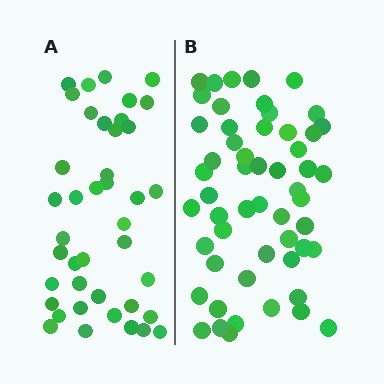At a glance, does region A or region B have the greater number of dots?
Region B (the right region) has more dots.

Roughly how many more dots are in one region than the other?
Region B has approximately 15 more dots than region A.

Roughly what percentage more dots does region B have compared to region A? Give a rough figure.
About 30% more.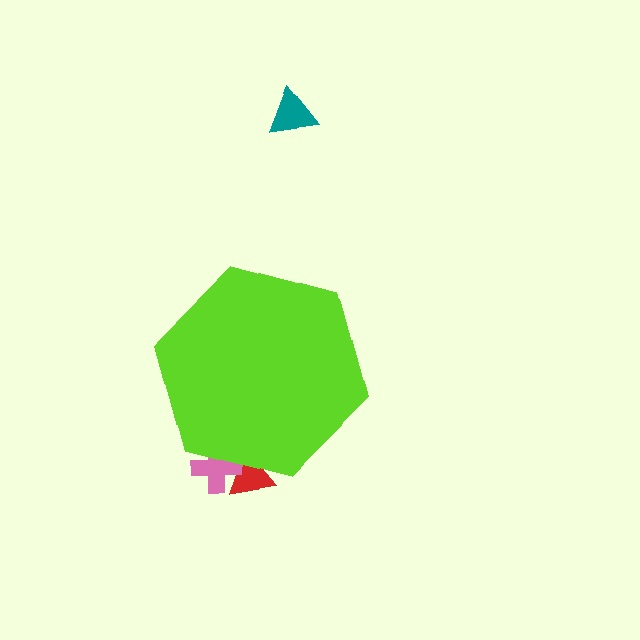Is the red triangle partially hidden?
Yes, the red triangle is partially hidden behind the lime hexagon.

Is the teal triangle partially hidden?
No, the teal triangle is fully visible.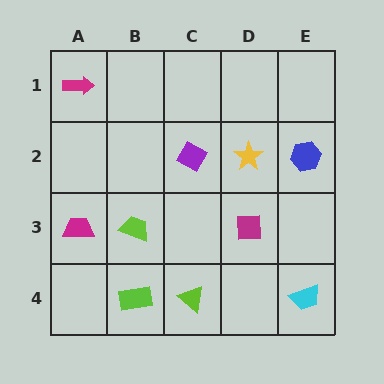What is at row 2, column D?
A yellow star.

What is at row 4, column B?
A lime rectangle.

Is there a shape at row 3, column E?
No, that cell is empty.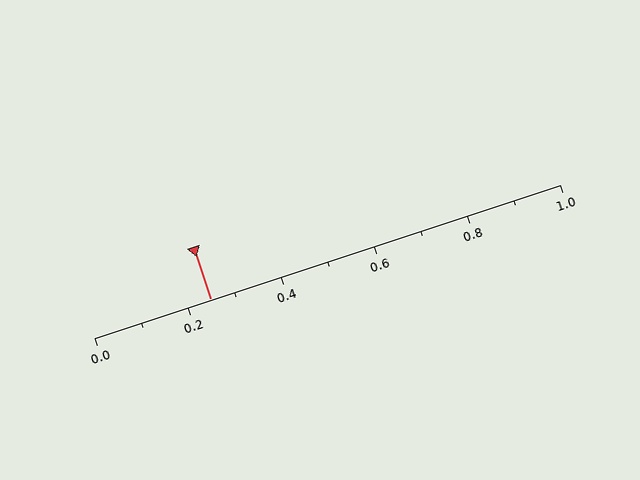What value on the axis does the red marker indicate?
The marker indicates approximately 0.25.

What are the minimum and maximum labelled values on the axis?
The axis runs from 0.0 to 1.0.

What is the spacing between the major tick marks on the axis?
The major ticks are spaced 0.2 apart.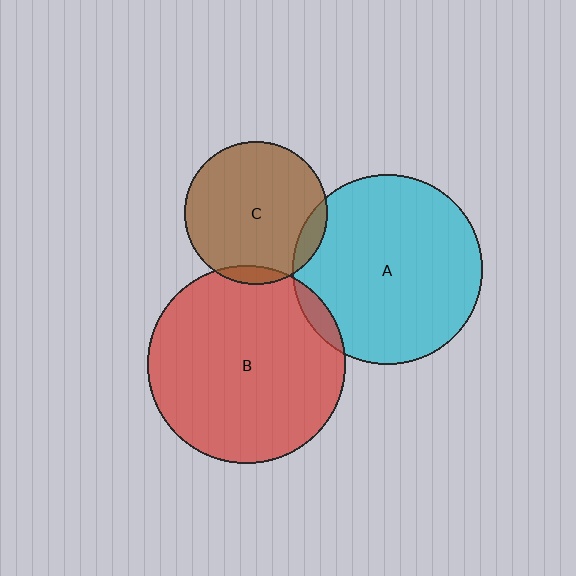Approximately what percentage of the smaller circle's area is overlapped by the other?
Approximately 5%.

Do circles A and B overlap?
Yes.